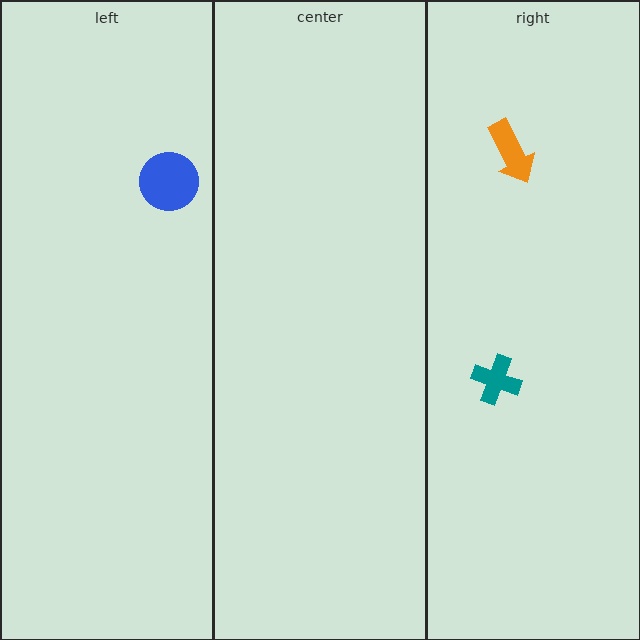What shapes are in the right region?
The teal cross, the orange arrow.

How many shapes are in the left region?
1.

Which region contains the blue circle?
The left region.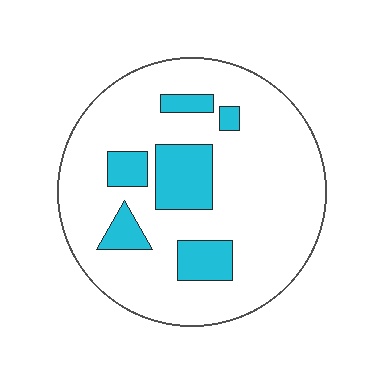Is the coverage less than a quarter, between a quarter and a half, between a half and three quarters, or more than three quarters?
Less than a quarter.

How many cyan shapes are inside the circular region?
6.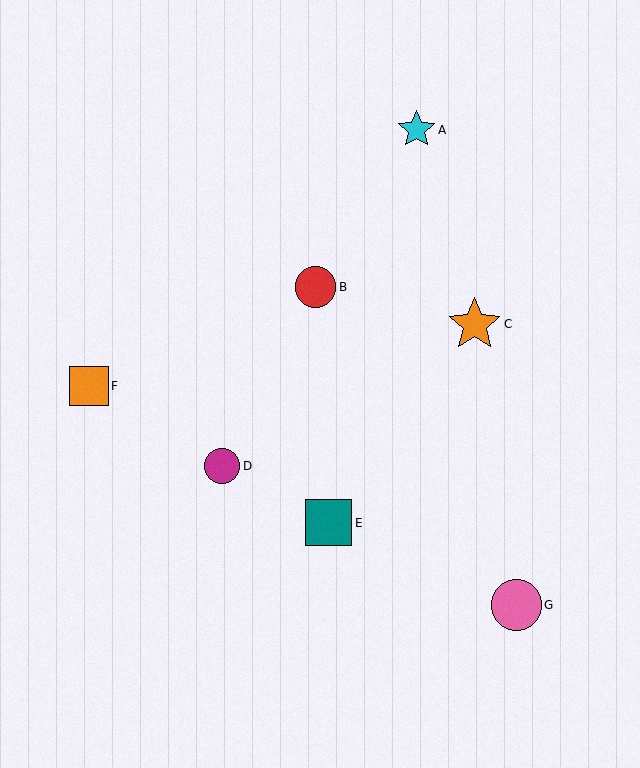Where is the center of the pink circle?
The center of the pink circle is at (516, 605).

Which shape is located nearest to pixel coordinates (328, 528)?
The teal square (labeled E) at (329, 523) is nearest to that location.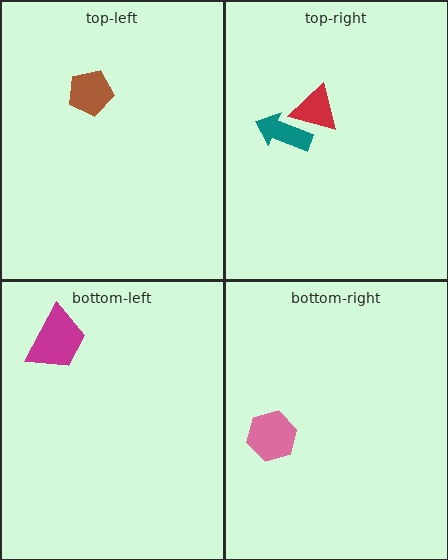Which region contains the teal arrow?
The top-right region.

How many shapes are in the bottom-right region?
1.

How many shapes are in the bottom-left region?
1.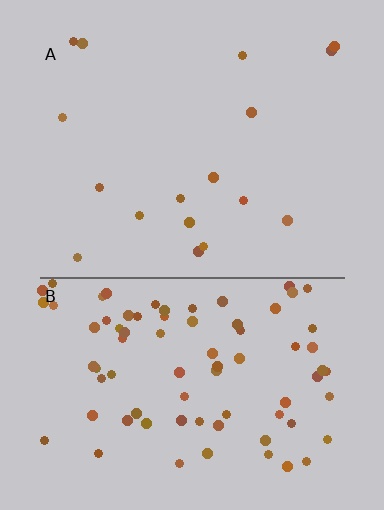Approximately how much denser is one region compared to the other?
Approximately 4.6× — region B over region A.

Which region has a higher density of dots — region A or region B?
B (the bottom).